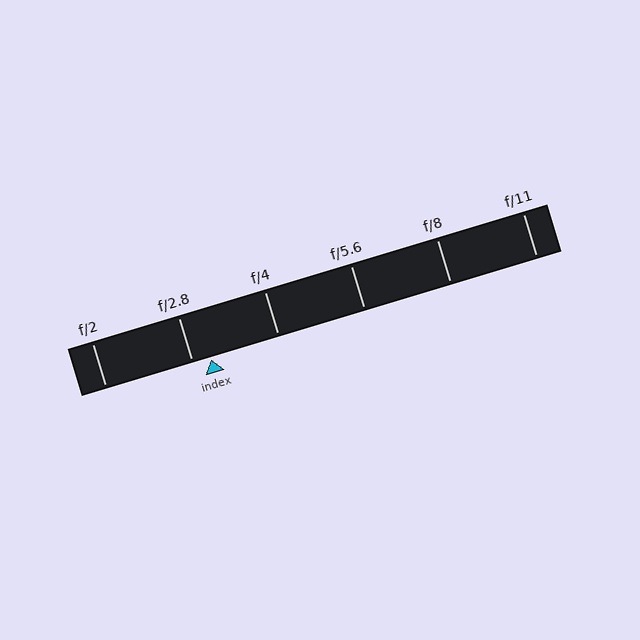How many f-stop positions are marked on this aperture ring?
There are 6 f-stop positions marked.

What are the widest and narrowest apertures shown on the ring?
The widest aperture shown is f/2 and the narrowest is f/11.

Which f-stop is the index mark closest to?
The index mark is closest to f/2.8.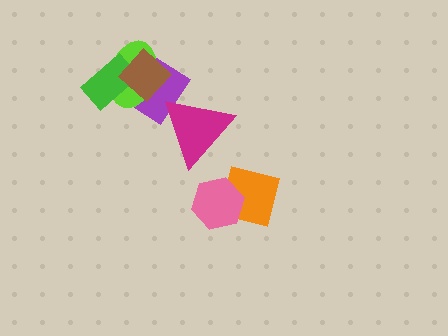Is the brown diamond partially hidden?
No, no other shape covers it.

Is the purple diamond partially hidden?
Yes, it is partially covered by another shape.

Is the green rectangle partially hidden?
Yes, it is partially covered by another shape.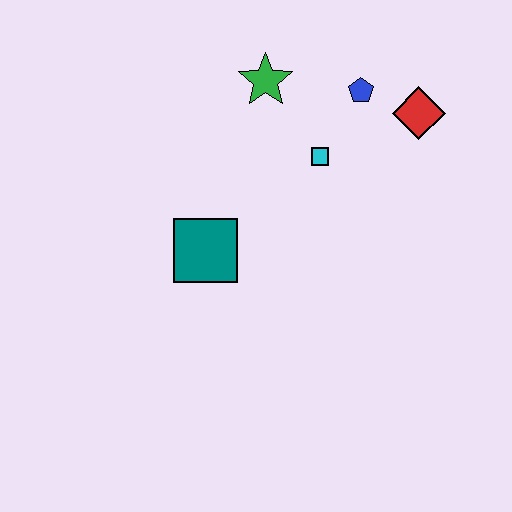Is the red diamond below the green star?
Yes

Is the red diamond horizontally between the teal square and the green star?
No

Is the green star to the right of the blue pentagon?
No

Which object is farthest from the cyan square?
The teal square is farthest from the cyan square.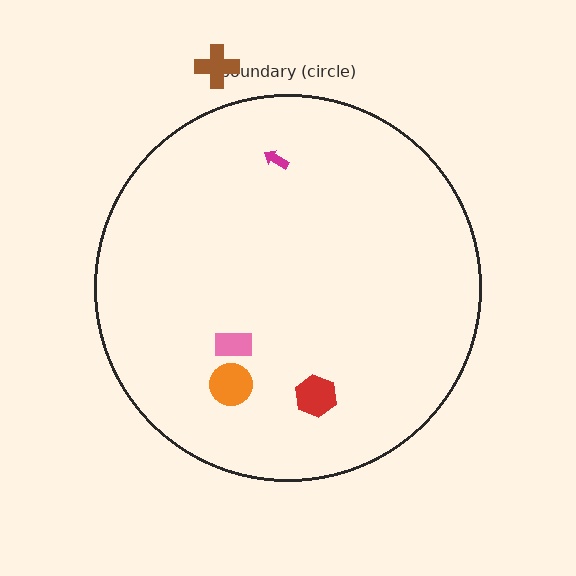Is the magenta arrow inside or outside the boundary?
Inside.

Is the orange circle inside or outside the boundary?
Inside.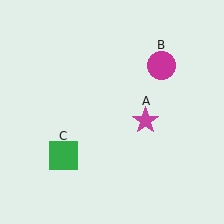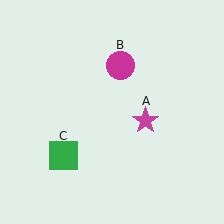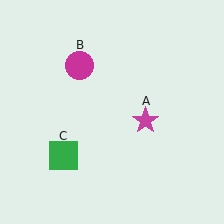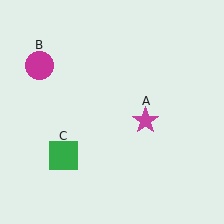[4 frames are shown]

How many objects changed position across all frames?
1 object changed position: magenta circle (object B).